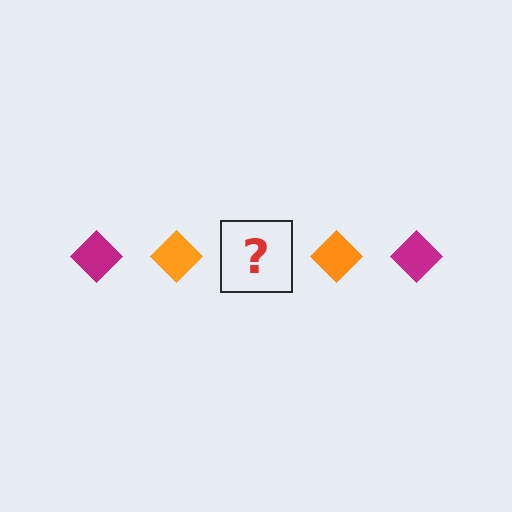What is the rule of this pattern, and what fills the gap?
The rule is that the pattern cycles through magenta, orange diamonds. The gap should be filled with a magenta diamond.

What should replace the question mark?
The question mark should be replaced with a magenta diamond.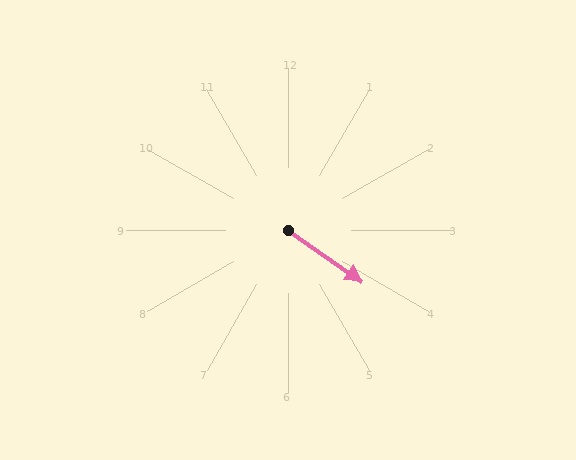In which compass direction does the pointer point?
Southeast.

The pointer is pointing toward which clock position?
Roughly 4 o'clock.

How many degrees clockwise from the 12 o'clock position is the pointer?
Approximately 125 degrees.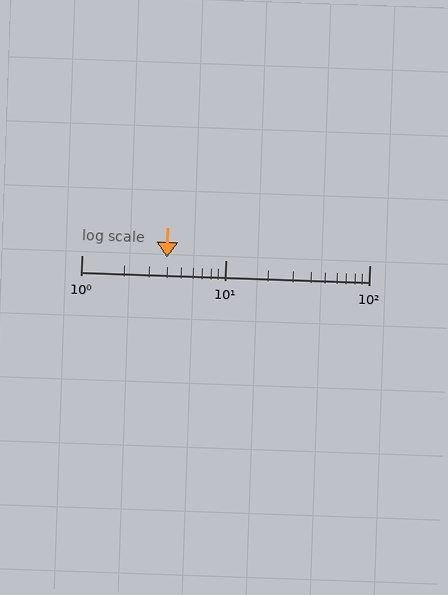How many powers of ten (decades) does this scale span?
The scale spans 2 decades, from 1 to 100.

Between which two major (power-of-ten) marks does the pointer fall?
The pointer is between 1 and 10.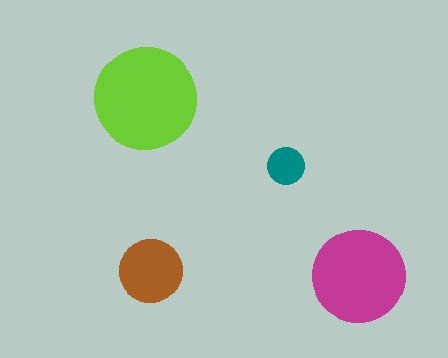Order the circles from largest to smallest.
the lime one, the magenta one, the brown one, the teal one.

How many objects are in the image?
There are 4 objects in the image.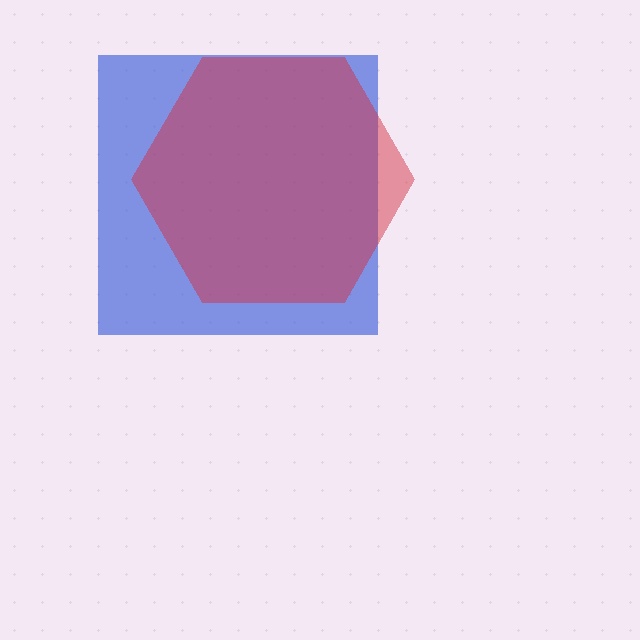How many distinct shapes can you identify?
There are 2 distinct shapes: a blue square, a red hexagon.